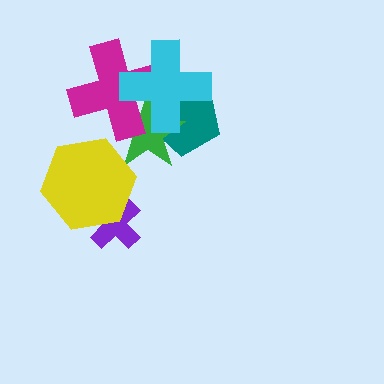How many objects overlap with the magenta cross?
3 objects overlap with the magenta cross.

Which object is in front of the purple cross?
The yellow hexagon is in front of the purple cross.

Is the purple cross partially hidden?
Yes, it is partially covered by another shape.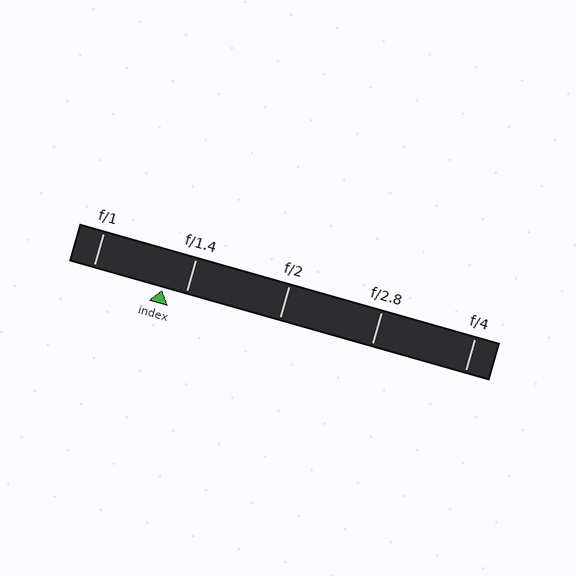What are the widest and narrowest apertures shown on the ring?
The widest aperture shown is f/1 and the narrowest is f/4.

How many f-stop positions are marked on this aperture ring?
There are 5 f-stop positions marked.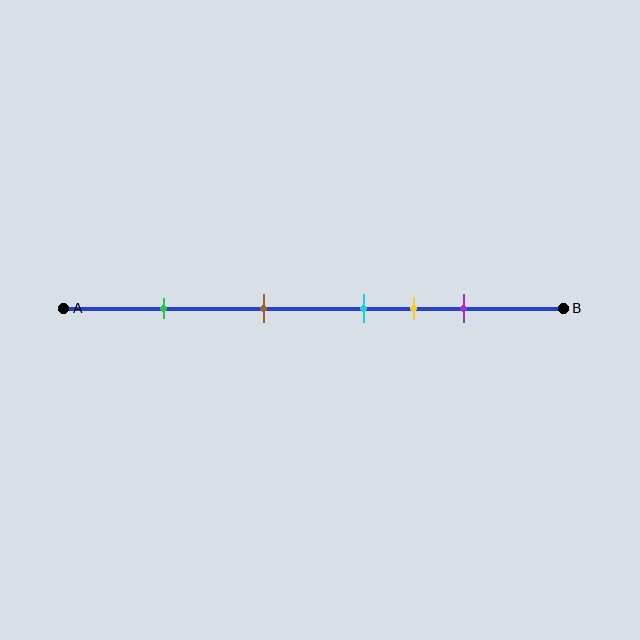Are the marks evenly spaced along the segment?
No, the marks are not evenly spaced.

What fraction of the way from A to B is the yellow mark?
The yellow mark is approximately 70% (0.7) of the way from A to B.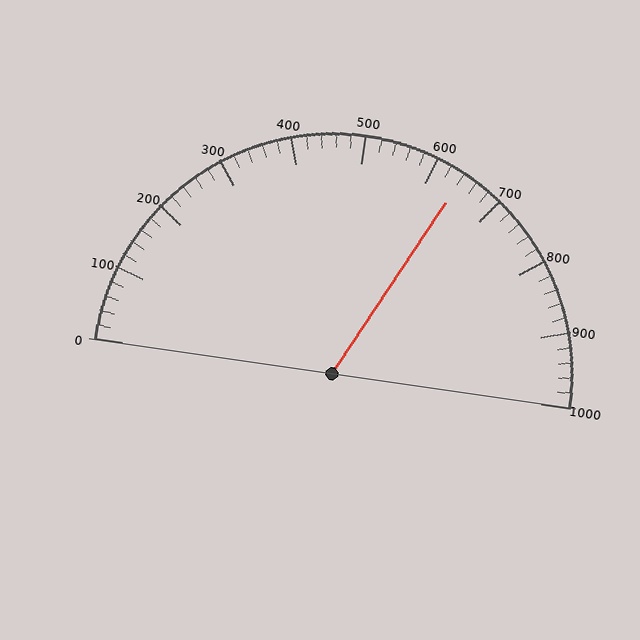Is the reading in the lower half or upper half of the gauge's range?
The reading is in the upper half of the range (0 to 1000).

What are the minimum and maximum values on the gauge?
The gauge ranges from 0 to 1000.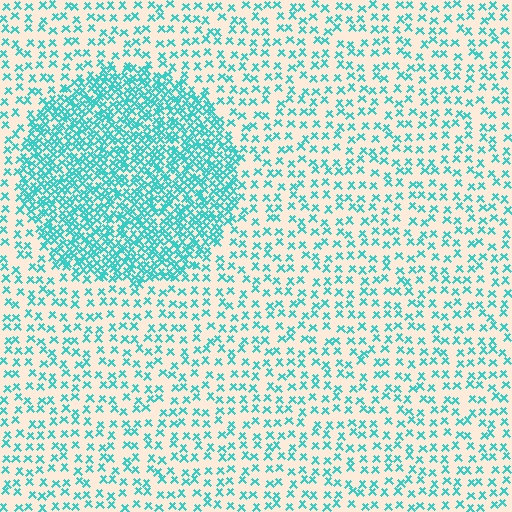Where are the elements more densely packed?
The elements are more densely packed inside the circle boundary.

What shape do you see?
I see a circle.